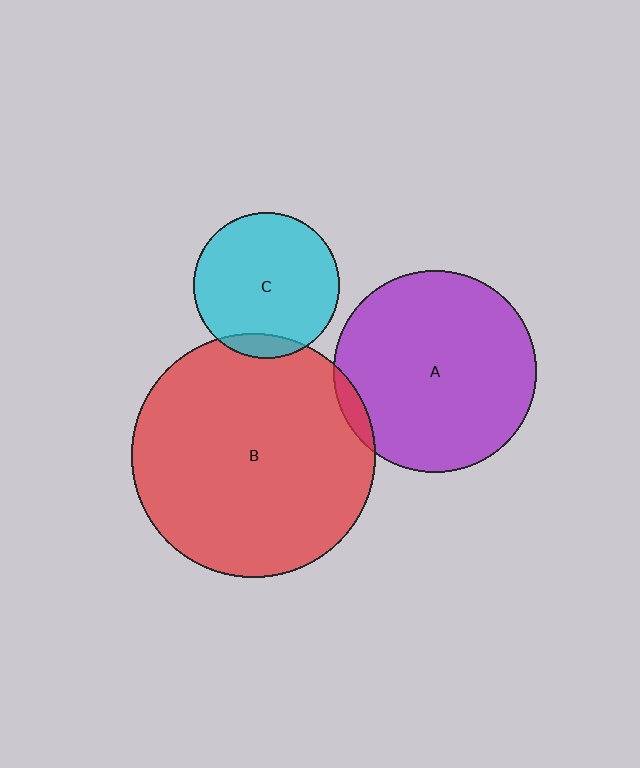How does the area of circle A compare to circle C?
Approximately 1.9 times.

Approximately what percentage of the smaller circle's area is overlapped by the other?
Approximately 10%.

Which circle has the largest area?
Circle B (red).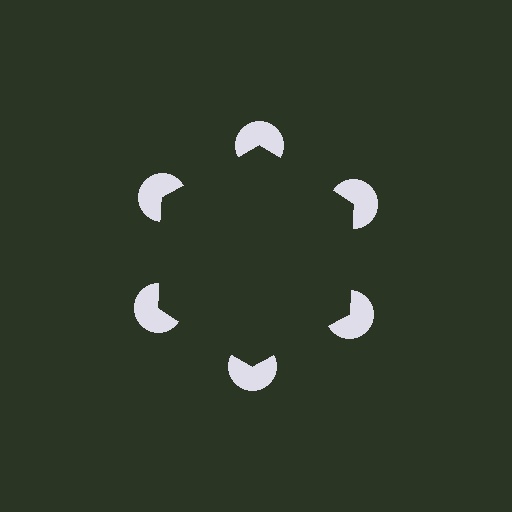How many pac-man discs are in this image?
There are 6 — one at each vertex of the illusory hexagon.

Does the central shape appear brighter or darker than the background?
It typically appears slightly darker than the background, even though no actual brightness change is drawn.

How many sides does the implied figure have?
6 sides.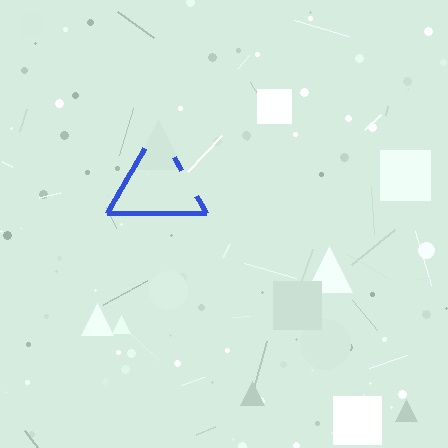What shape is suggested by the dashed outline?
The dashed outline suggests a triangle.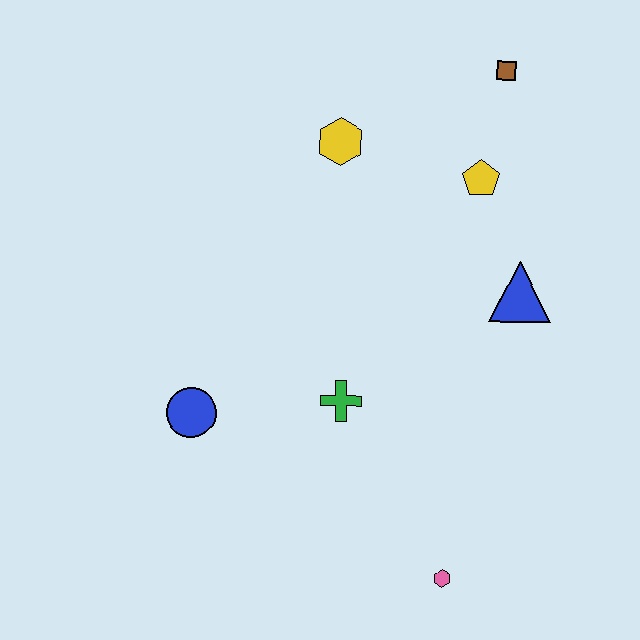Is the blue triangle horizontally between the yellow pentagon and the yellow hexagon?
No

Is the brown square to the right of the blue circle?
Yes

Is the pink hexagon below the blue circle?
Yes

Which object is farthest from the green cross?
The brown square is farthest from the green cross.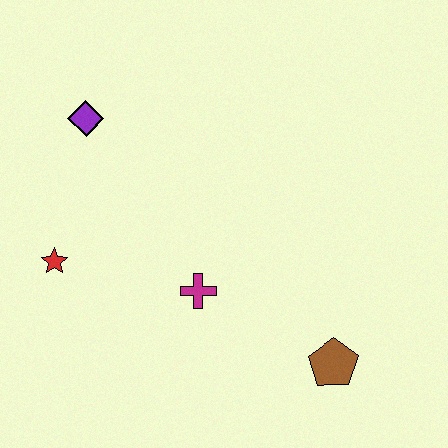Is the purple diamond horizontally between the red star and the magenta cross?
Yes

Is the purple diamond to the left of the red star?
No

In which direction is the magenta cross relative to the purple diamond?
The magenta cross is below the purple diamond.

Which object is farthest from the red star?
The brown pentagon is farthest from the red star.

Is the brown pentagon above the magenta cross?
No